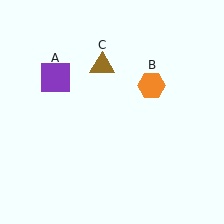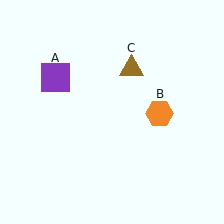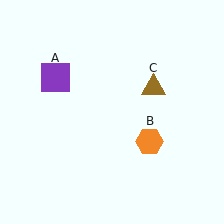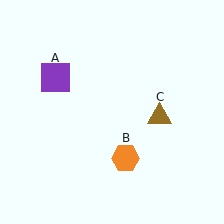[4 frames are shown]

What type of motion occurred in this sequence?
The orange hexagon (object B), brown triangle (object C) rotated clockwise around the center of the scene.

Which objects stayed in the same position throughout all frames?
Purple square (object A) remained stationary.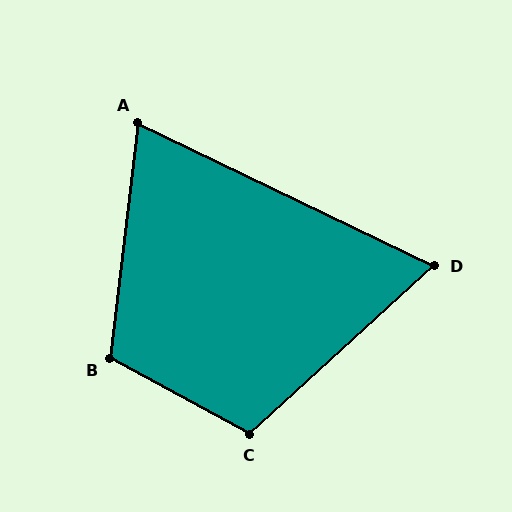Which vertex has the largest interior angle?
B, at approximately 112 degrees.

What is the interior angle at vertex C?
Approximately 109 degrees (obtuse).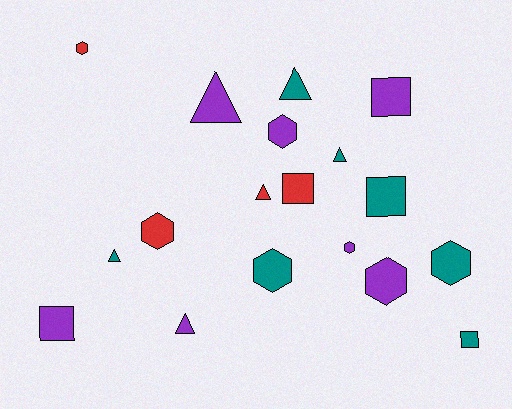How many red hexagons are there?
There are 2 red hexagons.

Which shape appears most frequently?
Hexagon, with 7 objects.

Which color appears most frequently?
Teal, with 7 objects.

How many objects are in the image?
There are 18 objects.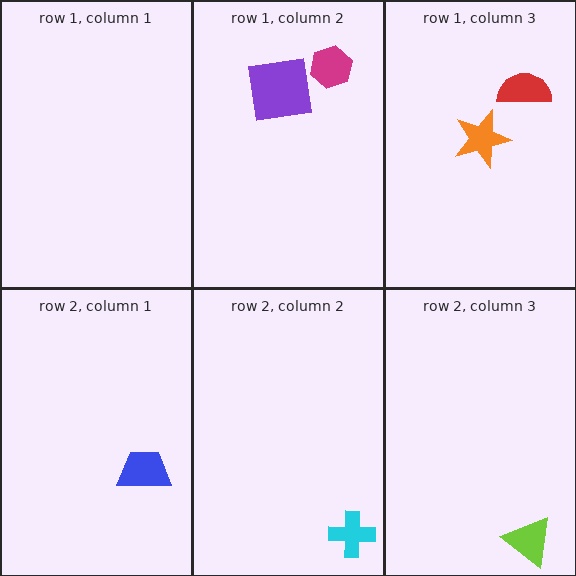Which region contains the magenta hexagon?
The row 1, column 2 region.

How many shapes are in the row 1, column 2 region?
2.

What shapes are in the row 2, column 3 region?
The lime triangle.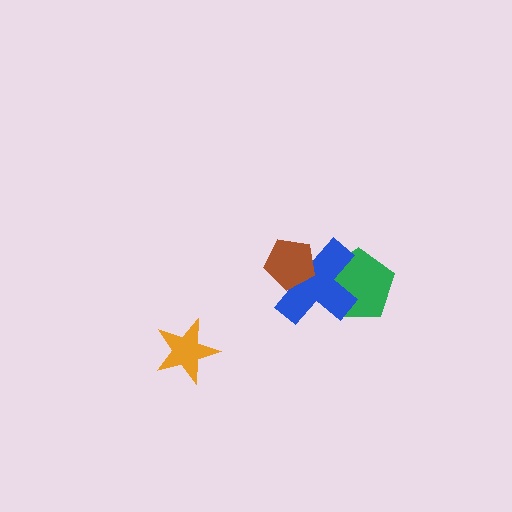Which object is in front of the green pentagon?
The blue cross is in front of the green pentagon.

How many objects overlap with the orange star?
0 objects overlap with the orange star.